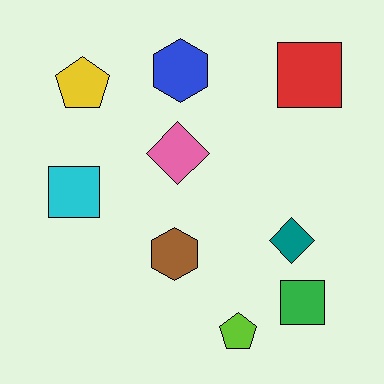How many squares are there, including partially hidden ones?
There are 3 squares.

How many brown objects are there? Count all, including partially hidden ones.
There is 1 brown object.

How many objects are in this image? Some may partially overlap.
There are 9 objects.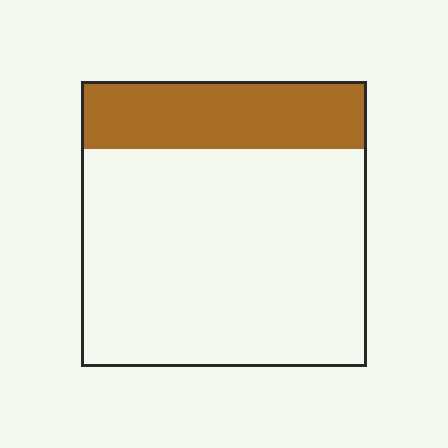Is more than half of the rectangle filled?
No.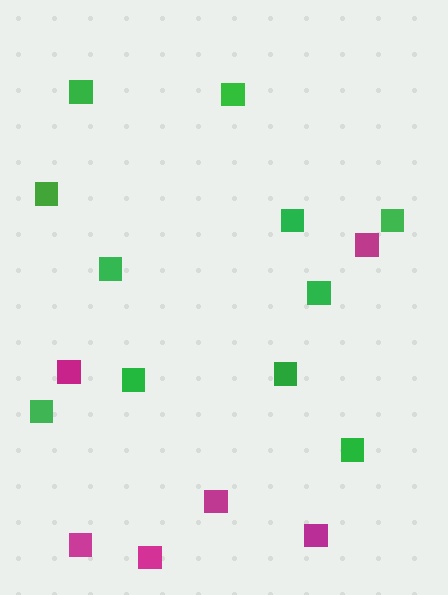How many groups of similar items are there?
There are 2 groups: one group of green squares (11) and one group of magenta squares (6).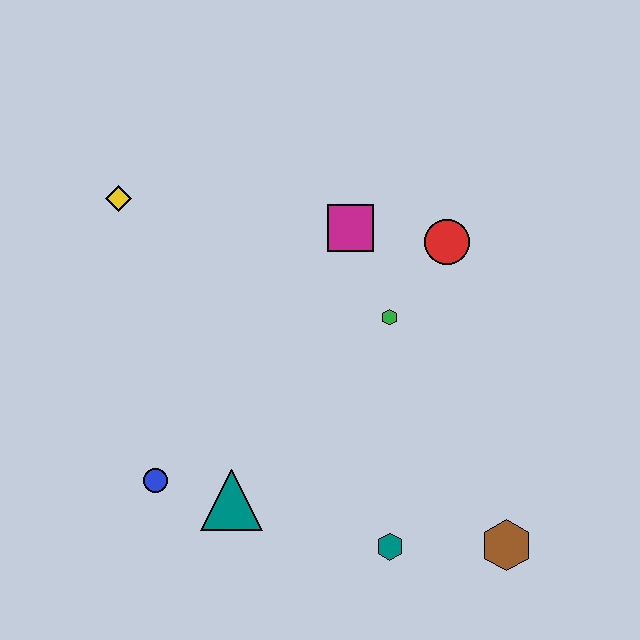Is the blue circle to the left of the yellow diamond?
No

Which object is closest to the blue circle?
The teal triangle is closest to the blue circle.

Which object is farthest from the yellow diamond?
The brown hexagon is farthest from the yellow diamond.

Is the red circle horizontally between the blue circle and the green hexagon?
No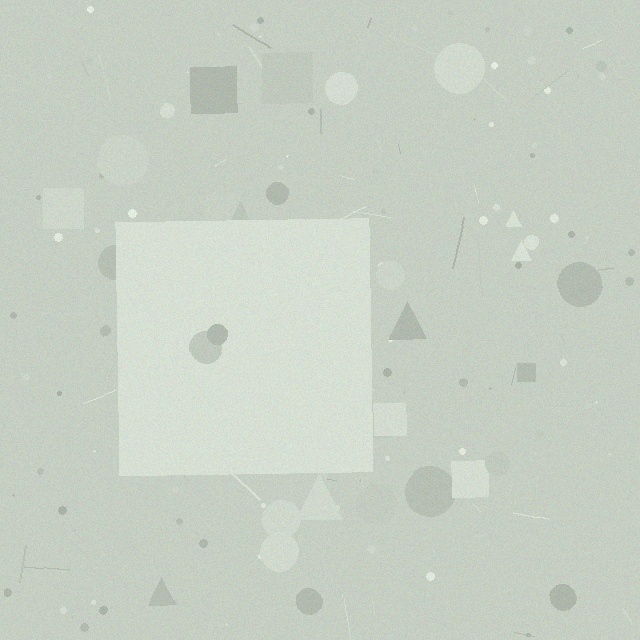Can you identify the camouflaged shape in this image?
The camouflaged shape is a square.